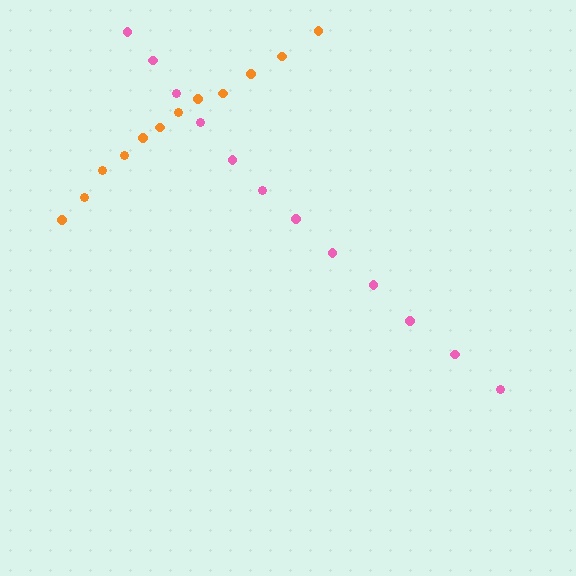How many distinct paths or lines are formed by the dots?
There are 2 distinct paths.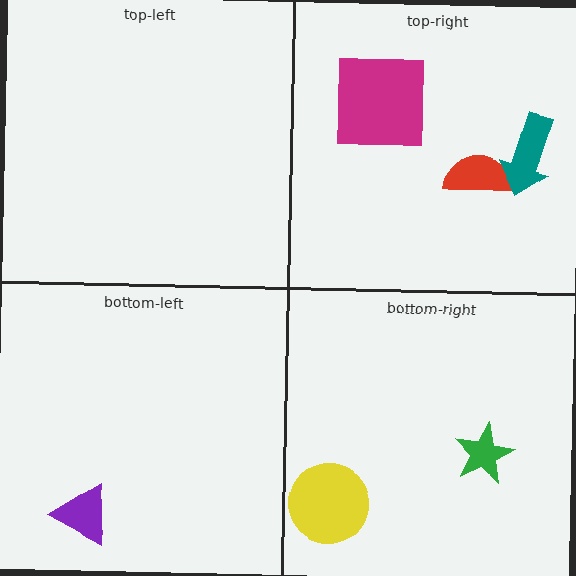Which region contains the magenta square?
The top-right region.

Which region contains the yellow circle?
The bottom-right region.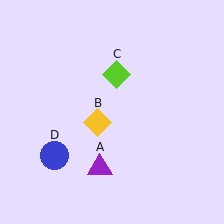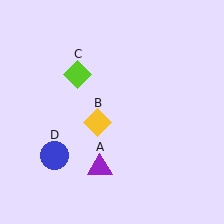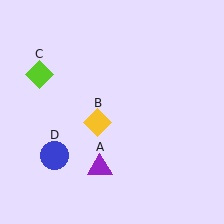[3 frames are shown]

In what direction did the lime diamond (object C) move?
The lime diamond (object C) moved left.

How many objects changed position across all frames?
1 object changed position: lime diamond (object C).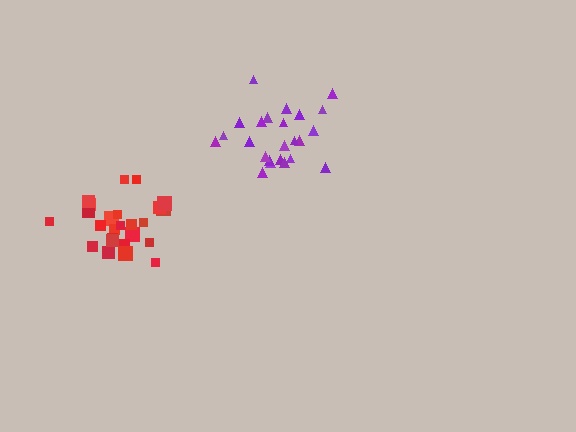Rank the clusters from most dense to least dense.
red, purple.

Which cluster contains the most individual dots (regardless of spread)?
Red (25).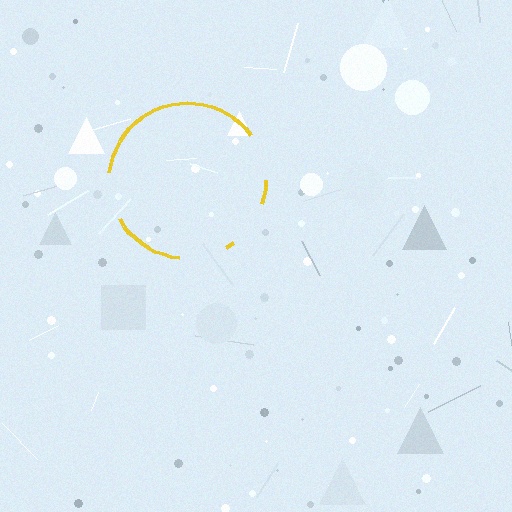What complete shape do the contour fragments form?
The contour fragments form a circle.